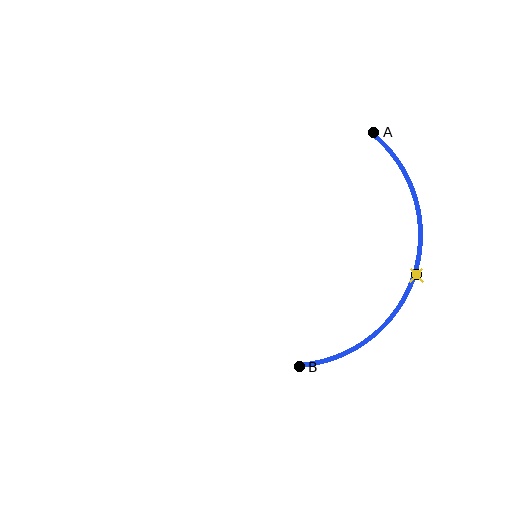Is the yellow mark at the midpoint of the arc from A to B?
Yes. The yellow mark lies on the arc at equal arc-length from both A and B — it is the arc midpoint.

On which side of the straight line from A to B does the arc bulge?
The arc bulges to the right of the straight line connecting A and B.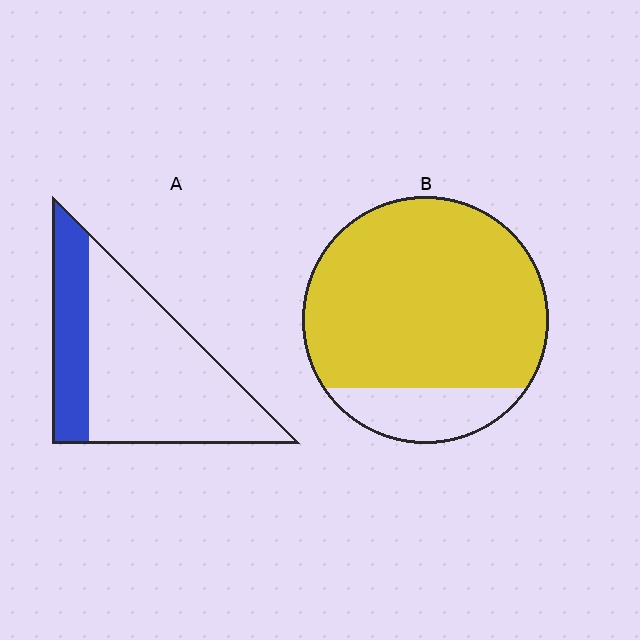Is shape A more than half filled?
No.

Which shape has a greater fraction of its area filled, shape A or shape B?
Shape B.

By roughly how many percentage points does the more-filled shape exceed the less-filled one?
By roughly 55 percentage points (B over A).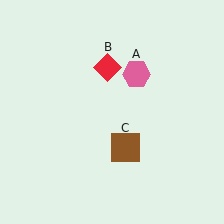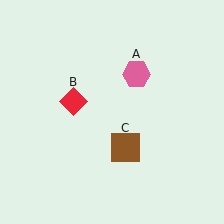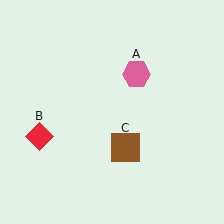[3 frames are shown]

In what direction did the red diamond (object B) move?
The red diamond (object B) moved down and to the left.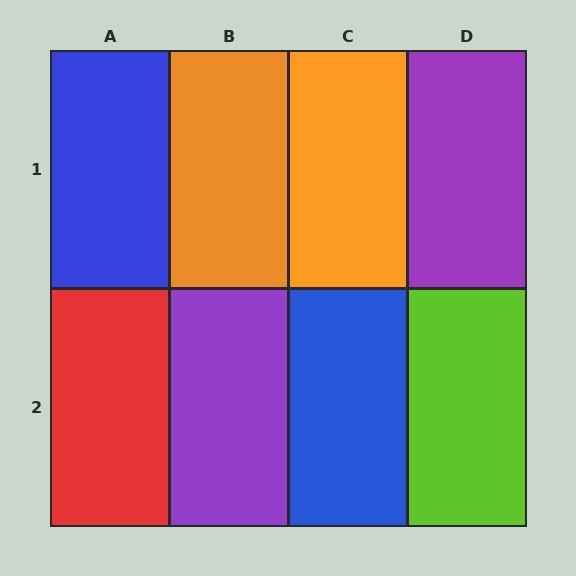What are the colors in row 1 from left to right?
Blue, orange, orange, purple.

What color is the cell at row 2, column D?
Lime.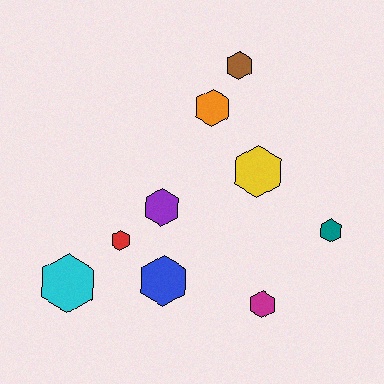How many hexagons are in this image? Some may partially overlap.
There are 9 hexagons.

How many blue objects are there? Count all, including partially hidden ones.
There is 1 blue object.